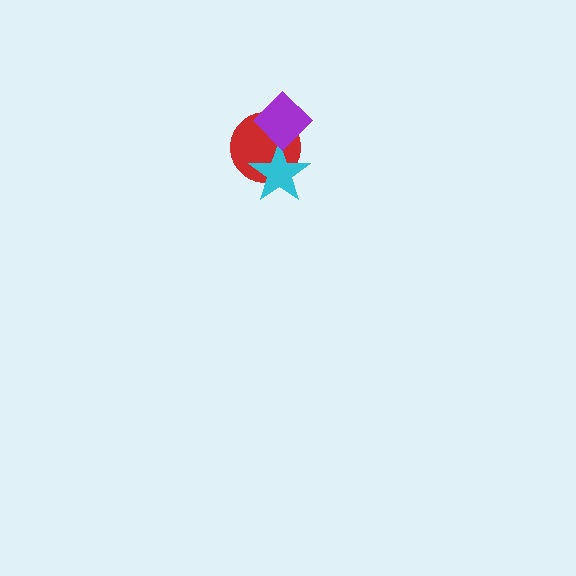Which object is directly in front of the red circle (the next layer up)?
The cyan star is directly in front of the red circle.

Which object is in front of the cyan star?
The purple diamond is in front of the cyan star.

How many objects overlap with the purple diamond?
2 objects overlap with the purple diamond.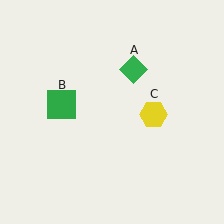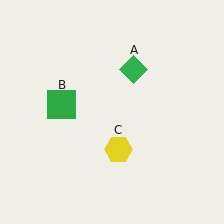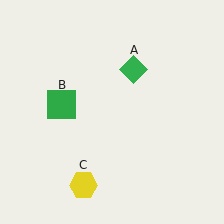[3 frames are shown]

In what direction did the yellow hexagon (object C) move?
The yellow hexagon (object C) moved down and to the left.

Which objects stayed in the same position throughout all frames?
Green diamond (object A) and green square (object B) remained stationary.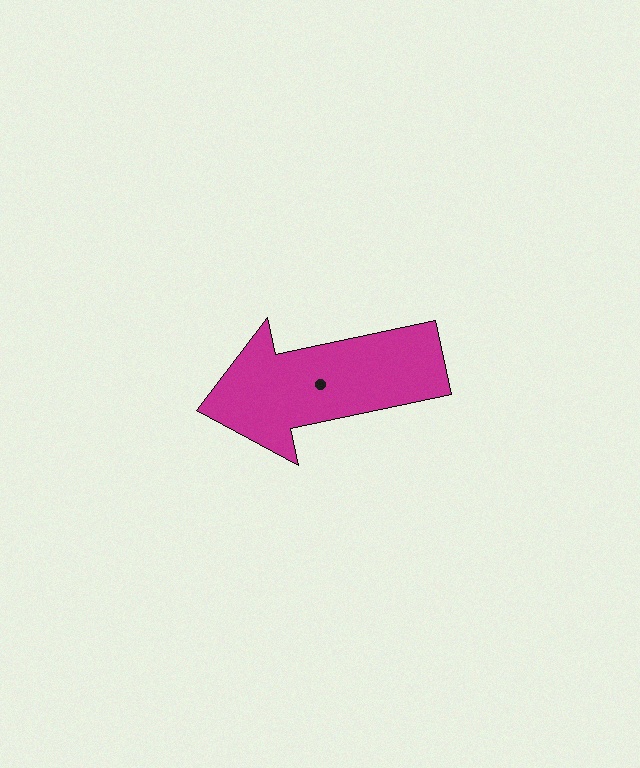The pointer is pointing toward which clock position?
Roughly 9 o'clock.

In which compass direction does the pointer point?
West.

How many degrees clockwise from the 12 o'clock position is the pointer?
Approximately 258 degrees.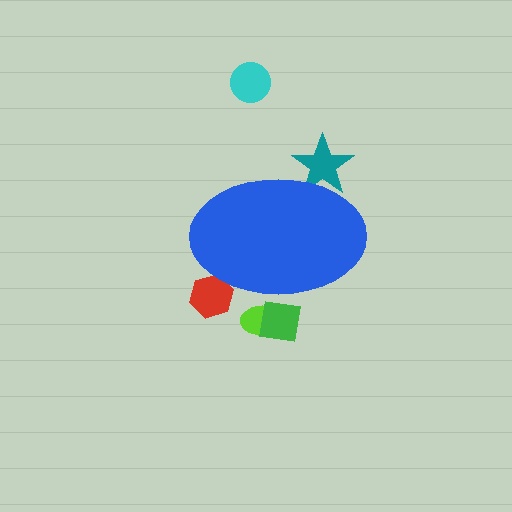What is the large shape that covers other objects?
A blue ellipse.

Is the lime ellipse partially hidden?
Yes, the lime ellipse is partially hidden behind the blue ellipse.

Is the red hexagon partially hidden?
Yes, the red hexagon is partially hidden behind the blue ellipse.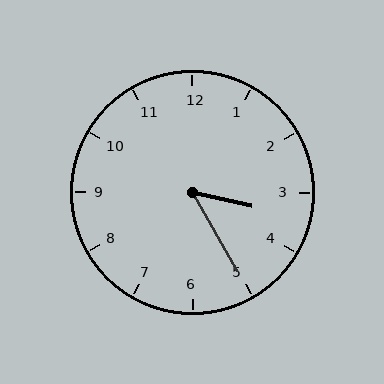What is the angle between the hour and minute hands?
Approximately 48 degrees.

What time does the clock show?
3:25.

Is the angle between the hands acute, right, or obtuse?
It is acute.